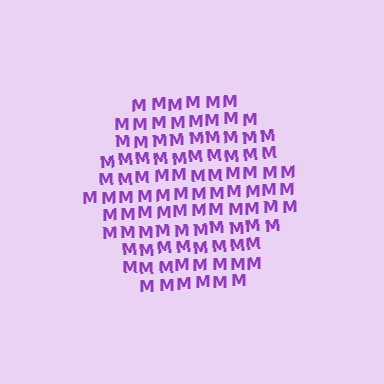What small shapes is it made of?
It is made of small letter M's.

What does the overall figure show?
The overall figure shows a hexagon.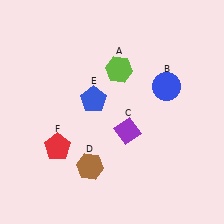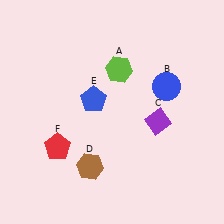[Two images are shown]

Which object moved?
The purple diamond (C) moved right.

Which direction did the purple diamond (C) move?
The purple diamond (C) moved right.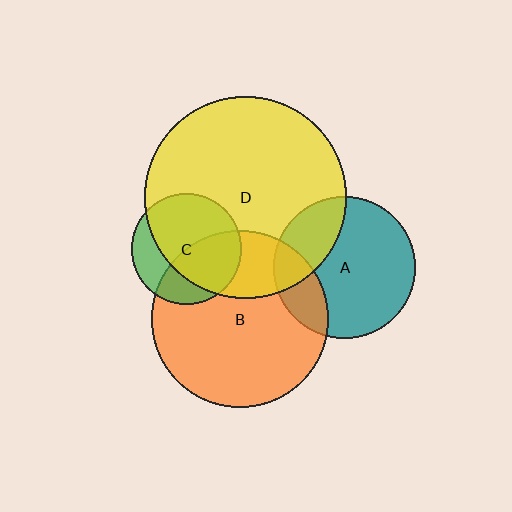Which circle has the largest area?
Circle D (yellow).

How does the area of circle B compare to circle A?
Approximately 1.6 times.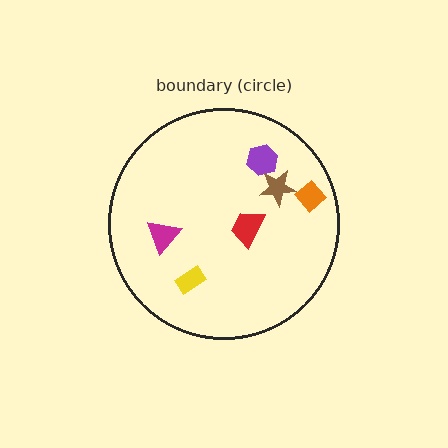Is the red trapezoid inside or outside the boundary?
Inside.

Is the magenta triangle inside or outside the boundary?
Inside.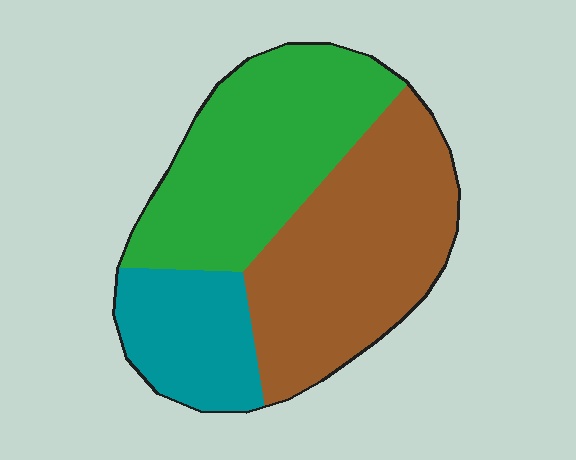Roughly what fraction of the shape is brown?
Brown covers about 40% of the shape.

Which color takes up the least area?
Teal, at roughly 20%.